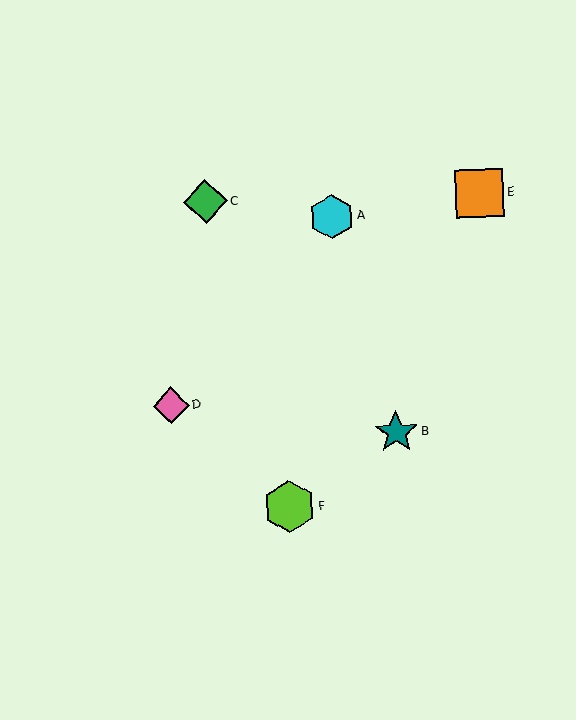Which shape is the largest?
The lime hexagon (labeled F) is the largest.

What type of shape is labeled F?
Shape F is a lime hexagon.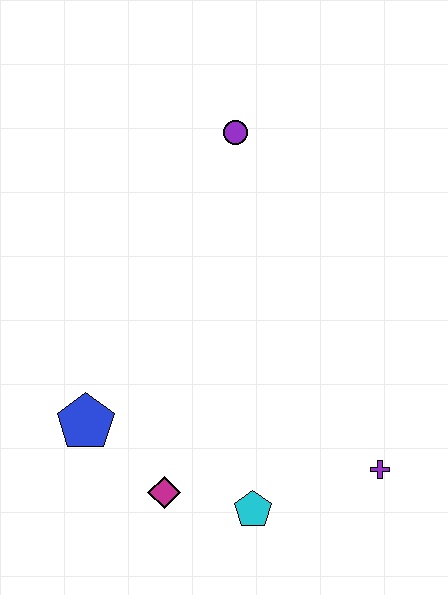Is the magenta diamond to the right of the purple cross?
No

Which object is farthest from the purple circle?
The cyan pentagon is farthest from the purple circle.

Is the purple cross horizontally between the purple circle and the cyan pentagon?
No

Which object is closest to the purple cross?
The cyan pentagon is closest to the purple cross.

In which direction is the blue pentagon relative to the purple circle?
The blue pentagon is below the purple circle.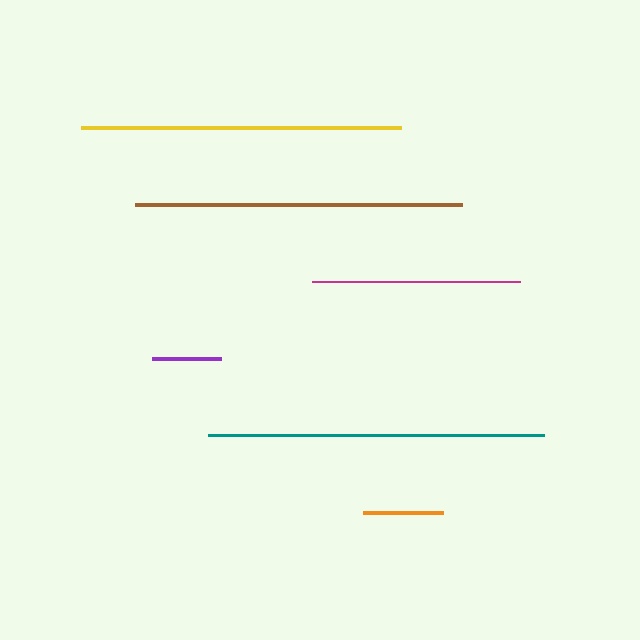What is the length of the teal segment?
The teal segment is approximately 336 pixels long.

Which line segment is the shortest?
The purple line is the shortest at approximately 69 pixels.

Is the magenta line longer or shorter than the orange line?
The magenta line is longer than the orange line.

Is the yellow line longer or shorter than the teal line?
The teal line is longer than the yellow line.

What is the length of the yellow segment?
The yellow segment is approximately 320 pixels long.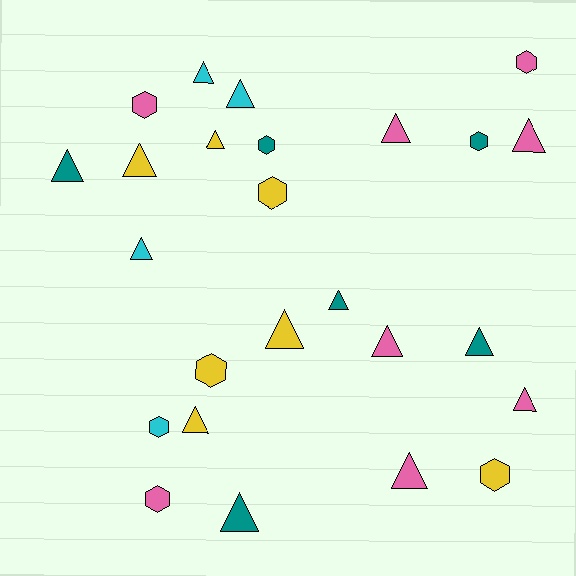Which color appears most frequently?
Pink, with 8 objects.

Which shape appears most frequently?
Triangle, with 16 objects.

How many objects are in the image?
There are 25 objects.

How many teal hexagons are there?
There are 2 teal hexagons.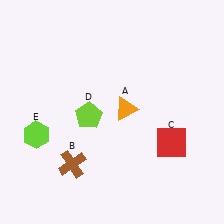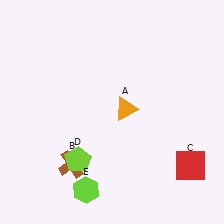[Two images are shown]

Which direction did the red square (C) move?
The red square (C) moved down.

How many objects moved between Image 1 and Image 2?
3 objects moved between the two images.